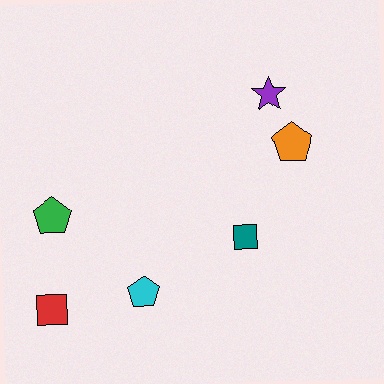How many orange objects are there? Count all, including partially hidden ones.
There is 1 orange object.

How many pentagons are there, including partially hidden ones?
There are 3 pentagons.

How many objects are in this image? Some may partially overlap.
There are 6 objects.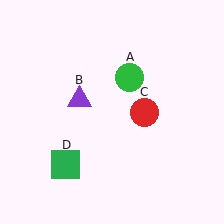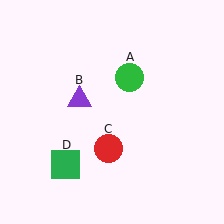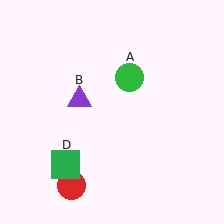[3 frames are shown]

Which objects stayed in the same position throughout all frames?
Green circle (object A) and purple triangle (object B) and green square (object D) remained stationary.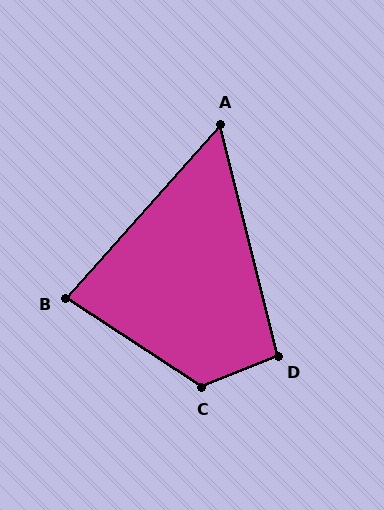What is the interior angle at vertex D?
Approximately 98 degrees (obtuse).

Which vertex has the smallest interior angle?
A, at approximately 56 degrees.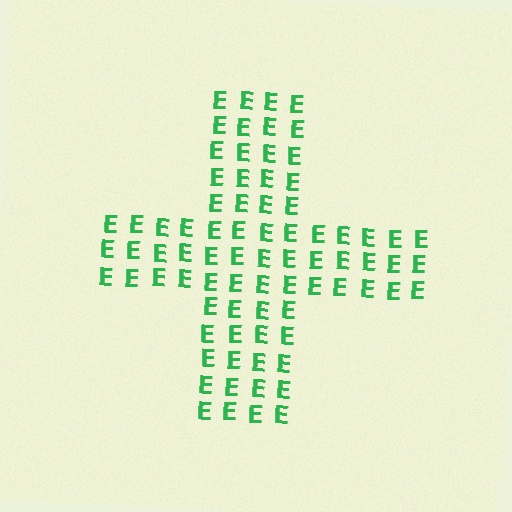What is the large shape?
The large shape is a cross.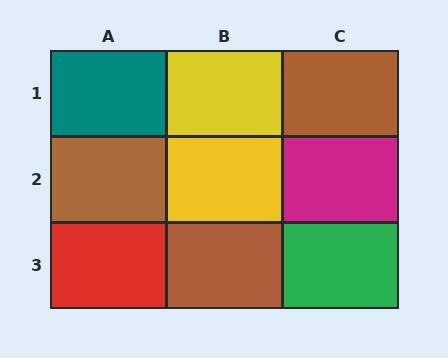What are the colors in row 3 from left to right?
Red, brown, green.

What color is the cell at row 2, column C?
Magenta.